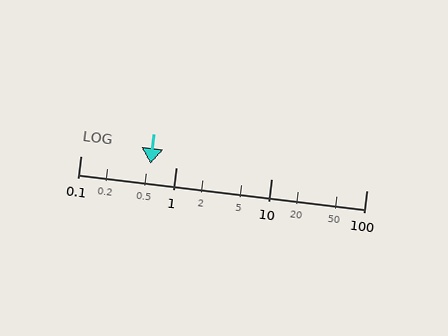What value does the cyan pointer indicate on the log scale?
The pointer indicates approximately 0.54.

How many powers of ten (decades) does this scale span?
The scale spans 3 decades, from 0.1 to 100.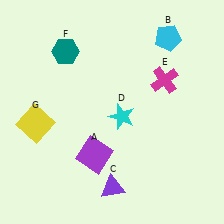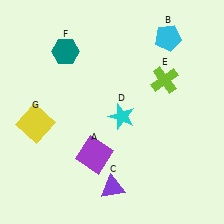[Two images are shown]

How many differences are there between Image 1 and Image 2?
There is 1 difference between the two images.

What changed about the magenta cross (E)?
In Image 1, E is magenta. In Image 2, it changed to lime.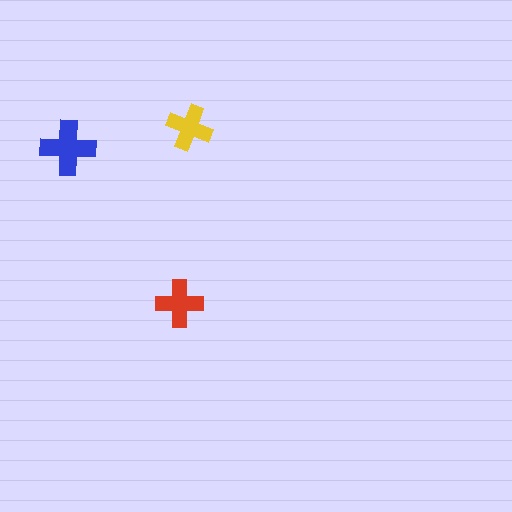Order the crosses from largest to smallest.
the blue one, the red one, the yellow one.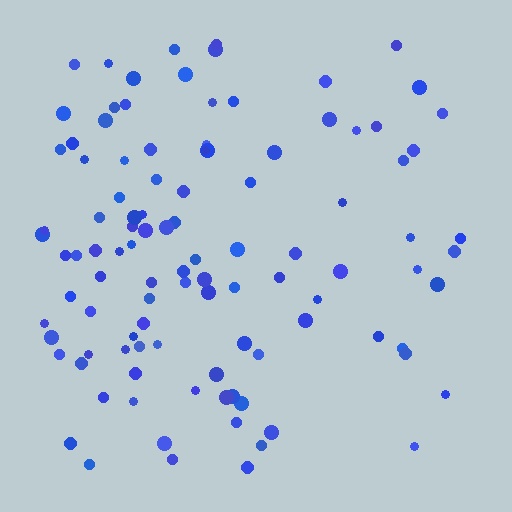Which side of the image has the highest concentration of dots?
The left.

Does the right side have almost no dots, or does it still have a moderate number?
Still a moderate number, just noticeably fewer than the left.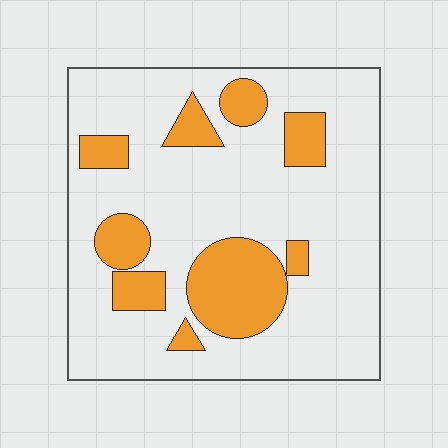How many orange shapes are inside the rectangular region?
9.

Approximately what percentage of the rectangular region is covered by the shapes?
Approximately 20%.